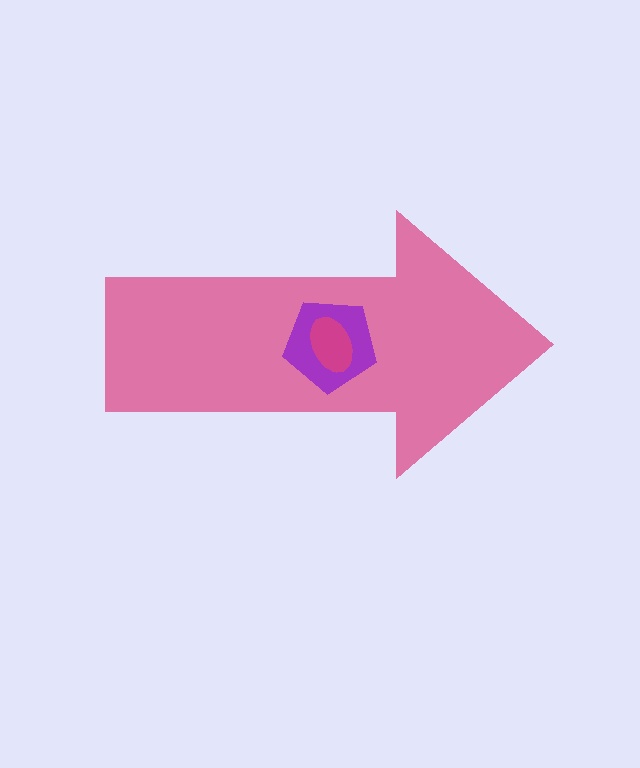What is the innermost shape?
The magenta ellipse.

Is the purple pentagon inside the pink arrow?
Yes.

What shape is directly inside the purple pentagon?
The magenta ellipse.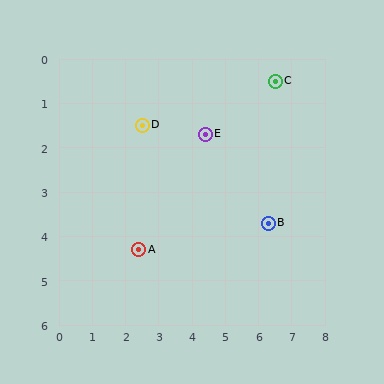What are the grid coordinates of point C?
Point C is at approximately (6.5, 0.5).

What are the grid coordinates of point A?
Point A is at approximately (2.4, 4.3).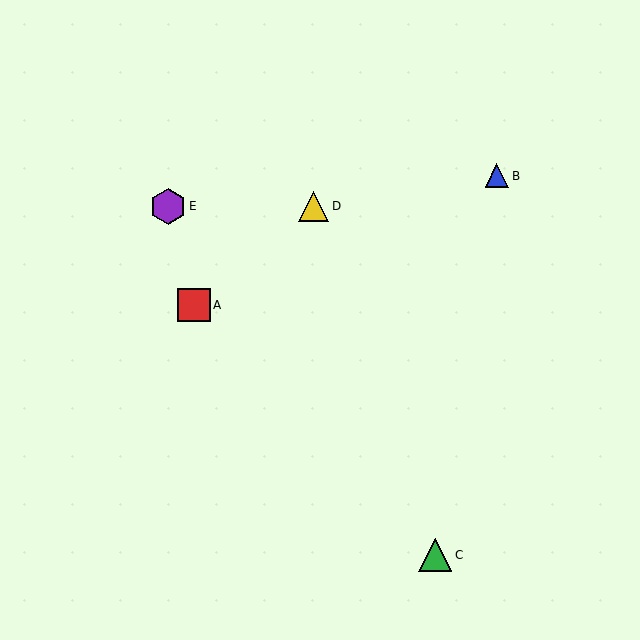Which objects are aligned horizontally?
Objects D, E are aligned horizontally.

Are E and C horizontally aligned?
No, E is at y≈206 and C is at y≈555.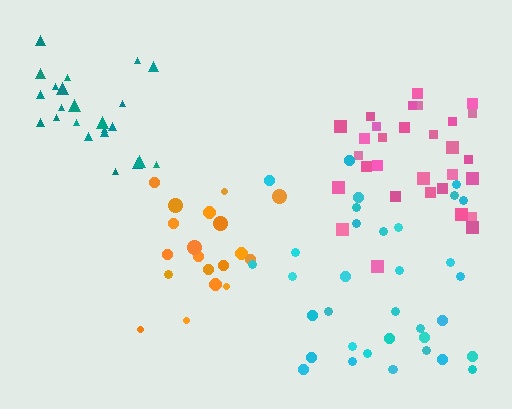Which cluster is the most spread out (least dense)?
Cyan.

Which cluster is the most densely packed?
Pink.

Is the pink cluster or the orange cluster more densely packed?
Pink.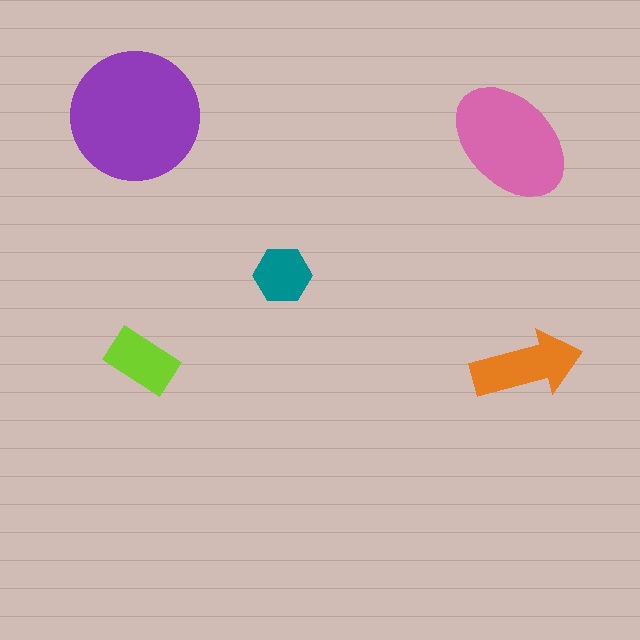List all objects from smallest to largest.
The teal hexagon, the lime rectangle, the orange arrow, the pink ellipse, the purple circle.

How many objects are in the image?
There are 5 objects in the image.